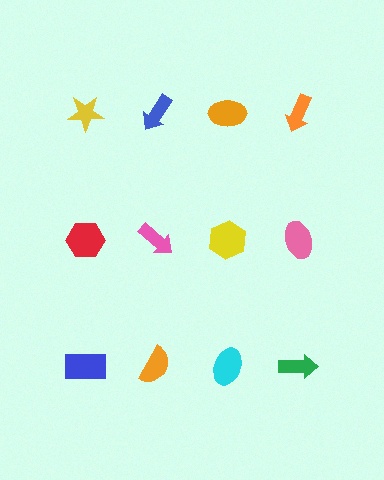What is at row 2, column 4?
A pink ellipse.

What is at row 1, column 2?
A blue arrow.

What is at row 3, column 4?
A green arrow.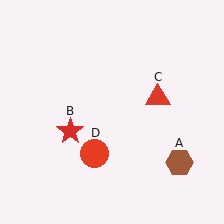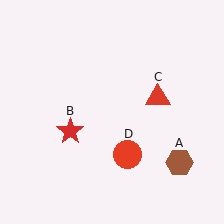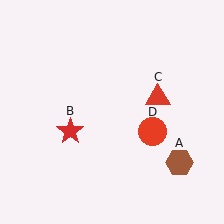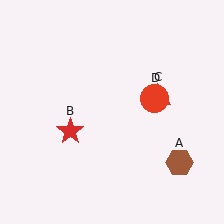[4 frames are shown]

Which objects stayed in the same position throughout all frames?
Brown hexagon (object A) and red star (object B) and red triangle (object C) remained stationary.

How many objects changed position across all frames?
1 object changed position: red circle (object D).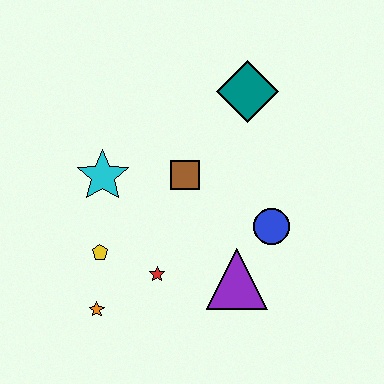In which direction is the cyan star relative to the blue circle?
The cyan star is to the left of the blue circle.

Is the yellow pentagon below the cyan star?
Yes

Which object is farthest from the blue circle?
The orange star is farthest from the blue circle.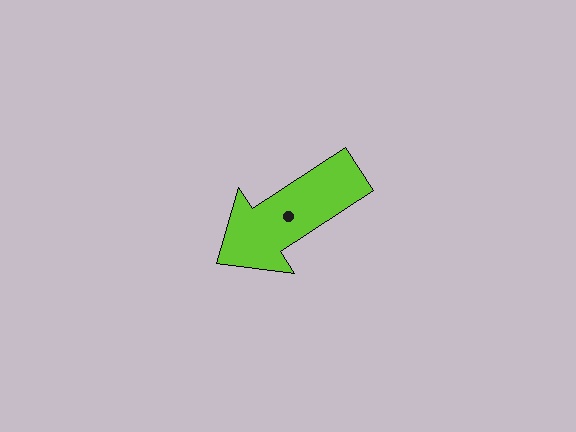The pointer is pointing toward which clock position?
Roughly 8 o'clock.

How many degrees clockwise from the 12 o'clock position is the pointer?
Approximately 237 degrees.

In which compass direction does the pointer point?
Southwest.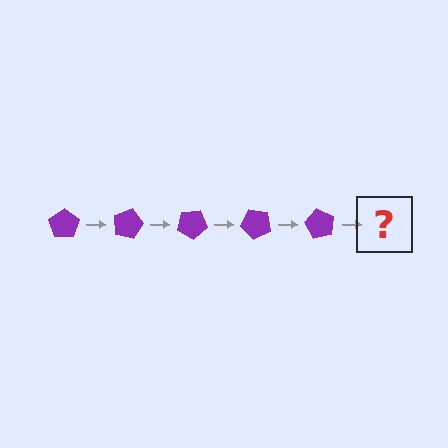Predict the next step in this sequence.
The next step is a purple pentagon rotated 75 degrees.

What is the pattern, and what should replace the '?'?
The pattern is that the pentagon rotates 15 degrees each step. The '?' should be a purple pentagon rotated 75 degrees.